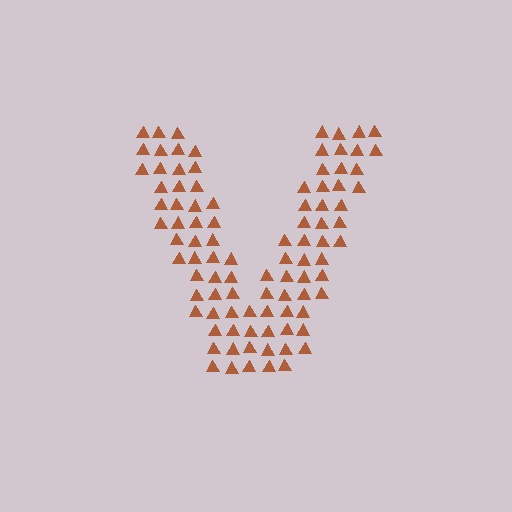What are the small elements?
The small elements are triangles.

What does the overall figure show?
The overall figure shows the letter V.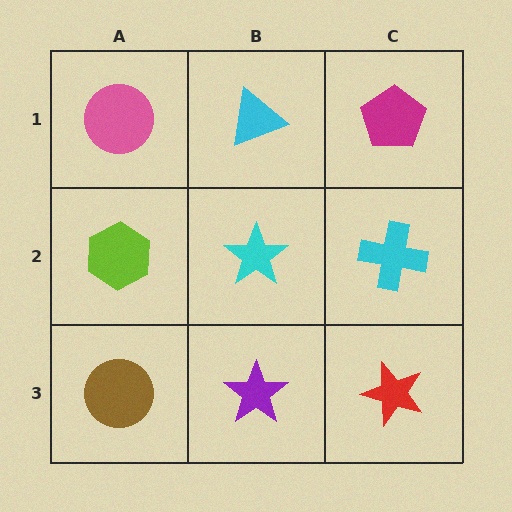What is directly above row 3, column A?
A lime hexagon.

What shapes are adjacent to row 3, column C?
A cyan cross (row 2, column C), a purple star (row 3, column B).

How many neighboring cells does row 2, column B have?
4.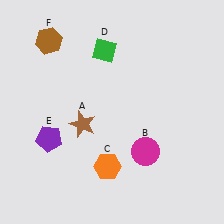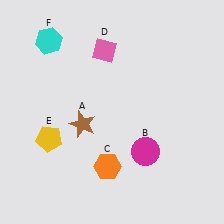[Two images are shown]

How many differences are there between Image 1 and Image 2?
There are 3 differences between the two images.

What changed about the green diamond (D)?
In Image 1, D is green. In Image 2, it changed to pink.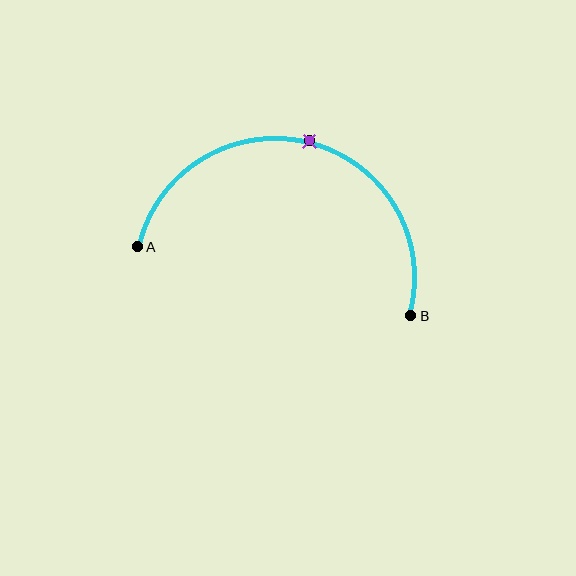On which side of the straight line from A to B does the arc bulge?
The arc bulges above the straight line connecting A and B.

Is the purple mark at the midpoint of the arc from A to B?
Yes. The purple mark lies on the arc at equal arc-length from both A and B — it is the arc midpoint.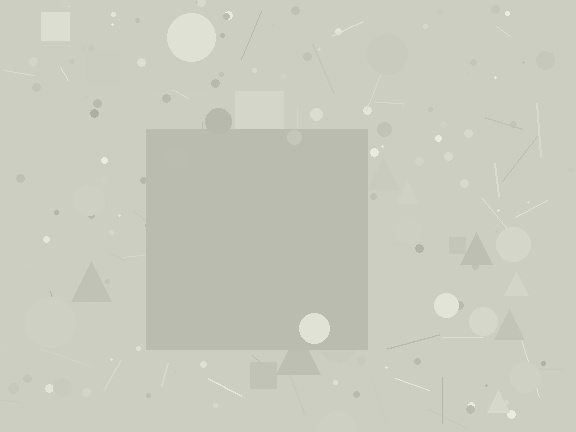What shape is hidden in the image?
A square is hidden in the image.